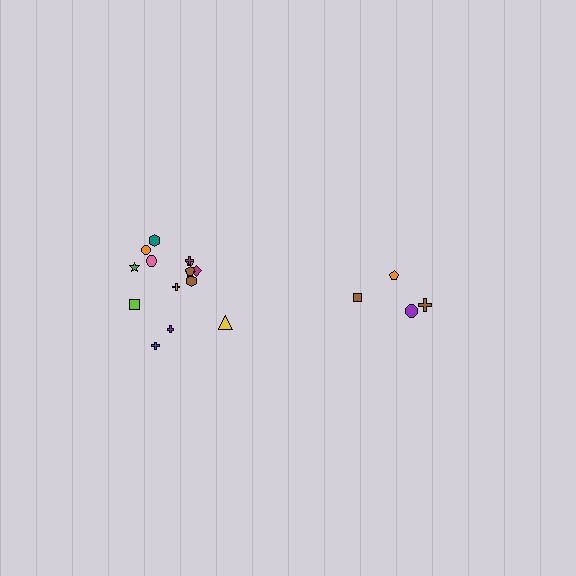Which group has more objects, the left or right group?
The left group.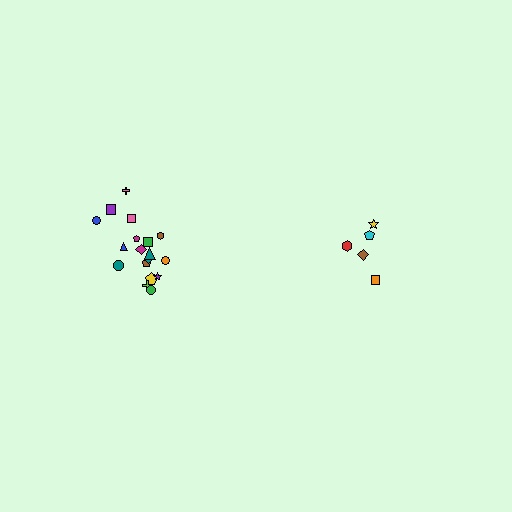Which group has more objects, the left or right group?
The left group.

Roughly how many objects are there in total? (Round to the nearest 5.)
Roughly 25 objects in total.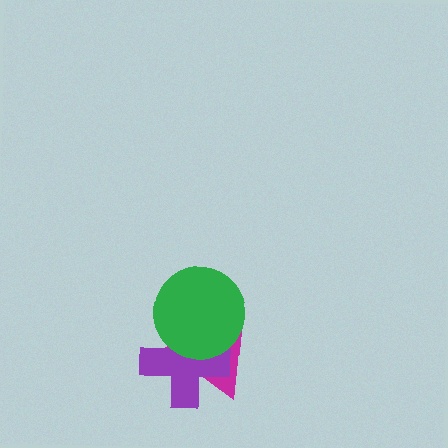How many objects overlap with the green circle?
2 objects overlap with the green circle.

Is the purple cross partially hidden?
Yes, it is partially covered by another shape.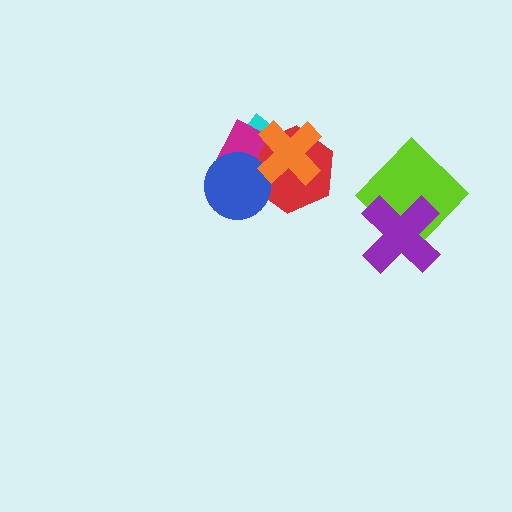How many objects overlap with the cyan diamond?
4 objects overlap with the cyan diamond.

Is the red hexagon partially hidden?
Yes, it is partially covered by another shape.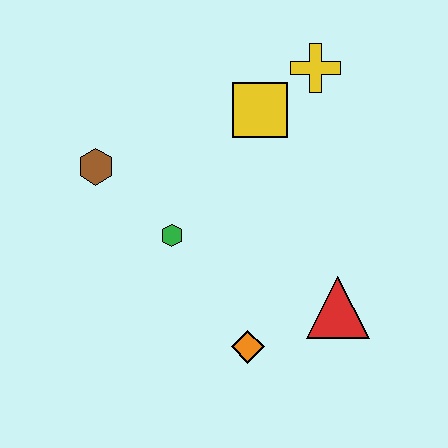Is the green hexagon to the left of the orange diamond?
Yes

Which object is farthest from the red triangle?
The brown hexagon is farthest from the red triangle.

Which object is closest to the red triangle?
The orange diamond is closest to the red triangle.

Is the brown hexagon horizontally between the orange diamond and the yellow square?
No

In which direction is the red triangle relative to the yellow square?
The red triangle is below the yellow square.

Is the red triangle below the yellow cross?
Yes